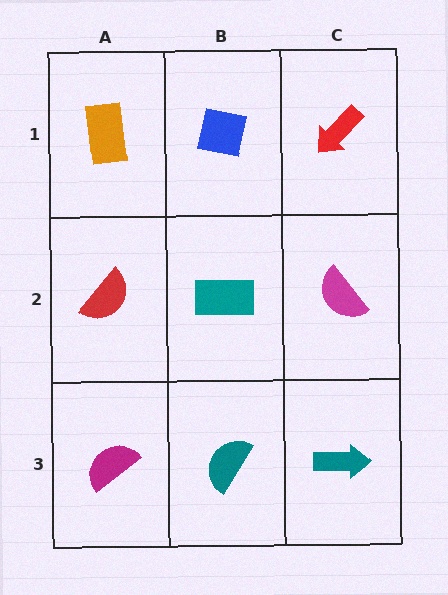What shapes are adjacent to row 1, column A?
A red semicircle (row 2, column A), a blue square (row 1, column B).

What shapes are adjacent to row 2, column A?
An orange rectangle (row 1, column A), a magenta semicircle (row 3, column A), a teal rectangle (row 2, column B).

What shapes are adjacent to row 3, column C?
A magenta semicircle (row 2, column C), a teal semicircle (row 3, column B).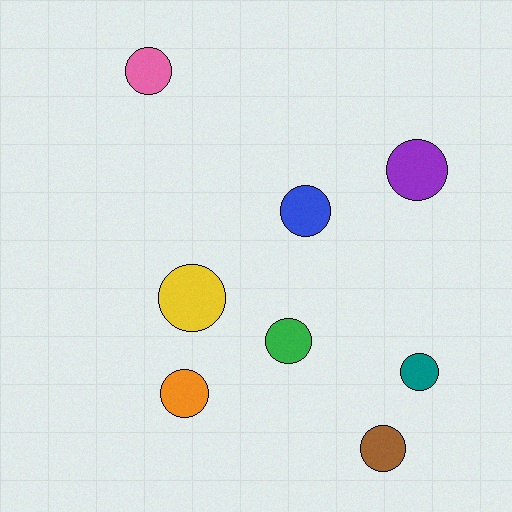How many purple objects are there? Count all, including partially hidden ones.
There is 1 purple object.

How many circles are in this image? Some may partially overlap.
There are 8 circles.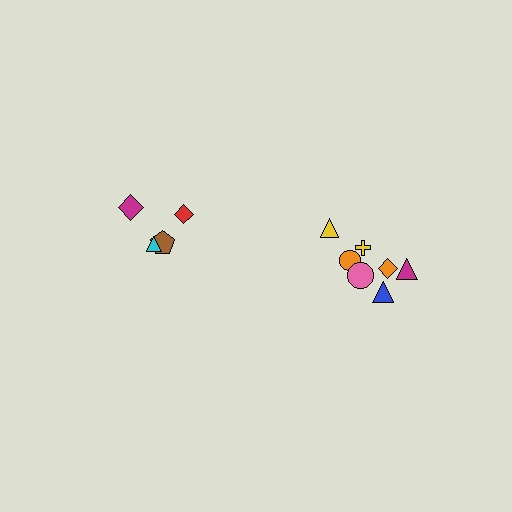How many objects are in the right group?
There are 7 objects.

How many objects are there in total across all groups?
There are 11 objects.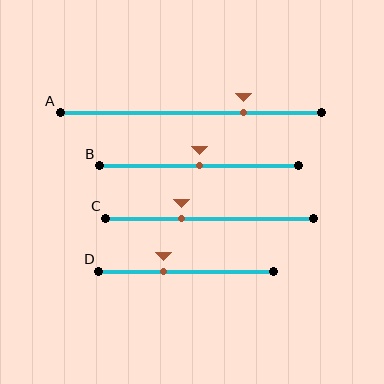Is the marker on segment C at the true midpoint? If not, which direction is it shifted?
No, the marker on segment C is shifted to the left by about 14% of the segment length.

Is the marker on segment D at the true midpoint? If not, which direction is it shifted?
No, the marker on segment D is shifted to the left by about 13% of the segment length.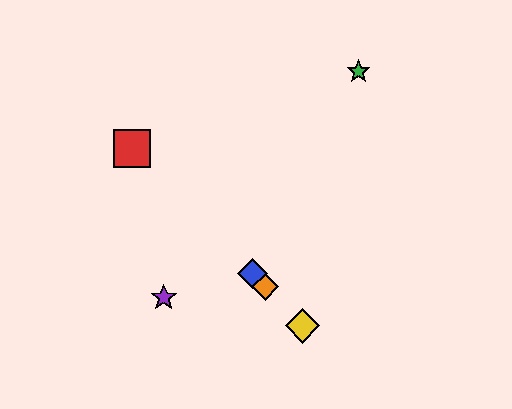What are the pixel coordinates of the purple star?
The purple star is at (164, 298).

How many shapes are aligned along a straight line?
4 shapes (the red square, the blue diamond, the yellow diamond, the orange diamond) are aligned along a straight line.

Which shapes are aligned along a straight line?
The red square, the blue diamond, the yellow diamond, the orange diamond are aligned along a straight line.